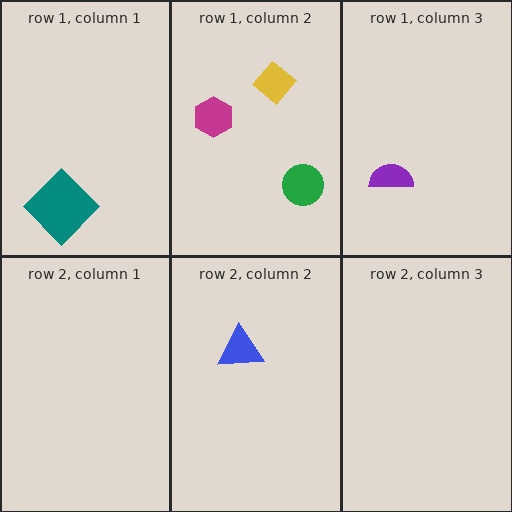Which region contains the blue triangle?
The row 2, column 2 region.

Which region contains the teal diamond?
The row 1, column 1 region.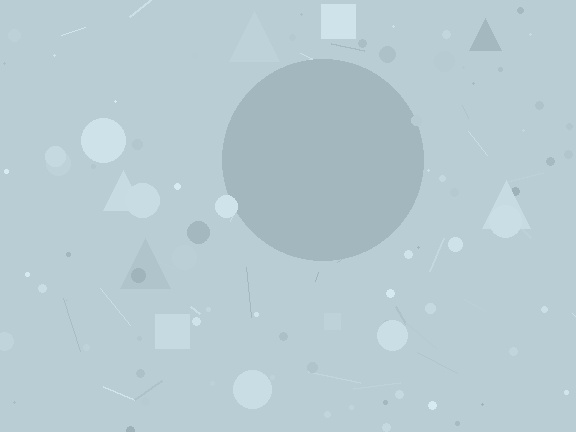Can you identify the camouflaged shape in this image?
The camouflaged shape is a circle.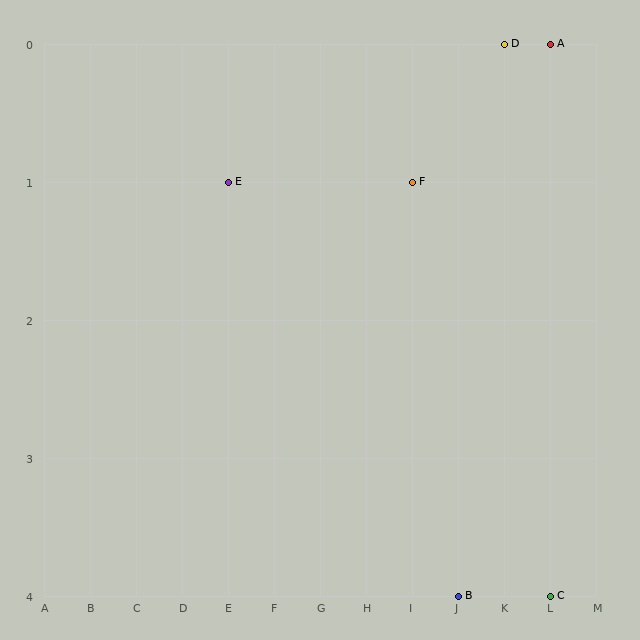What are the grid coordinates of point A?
Point A is at grid coordinates (L, 0).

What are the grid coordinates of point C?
Point C is at grid coordinates (L, 4).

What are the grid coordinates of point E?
Point E is at grid coordinates (E, 1).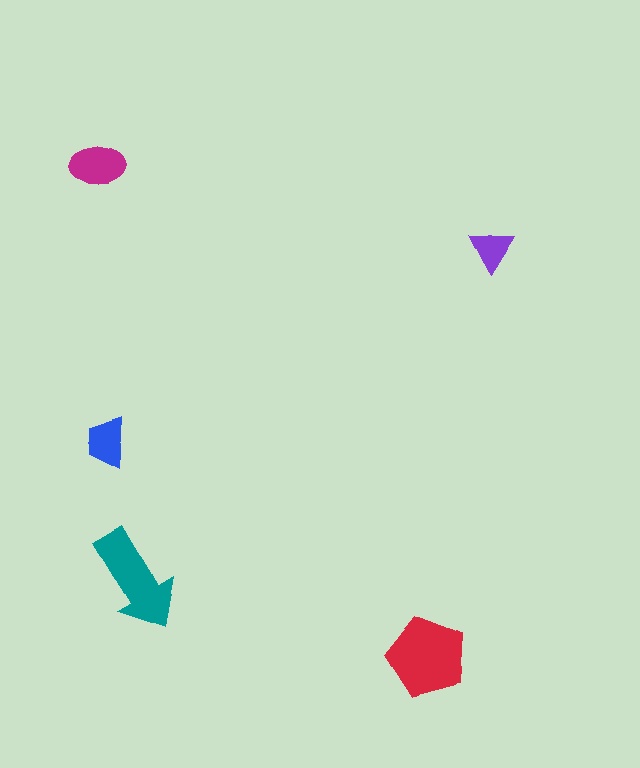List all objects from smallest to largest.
The purple triangle, the blue trapezoid, the magenta ellipse, the teal arrow, the red pentagon.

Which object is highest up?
The magenta ellipse is topmost.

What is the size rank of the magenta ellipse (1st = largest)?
3rd.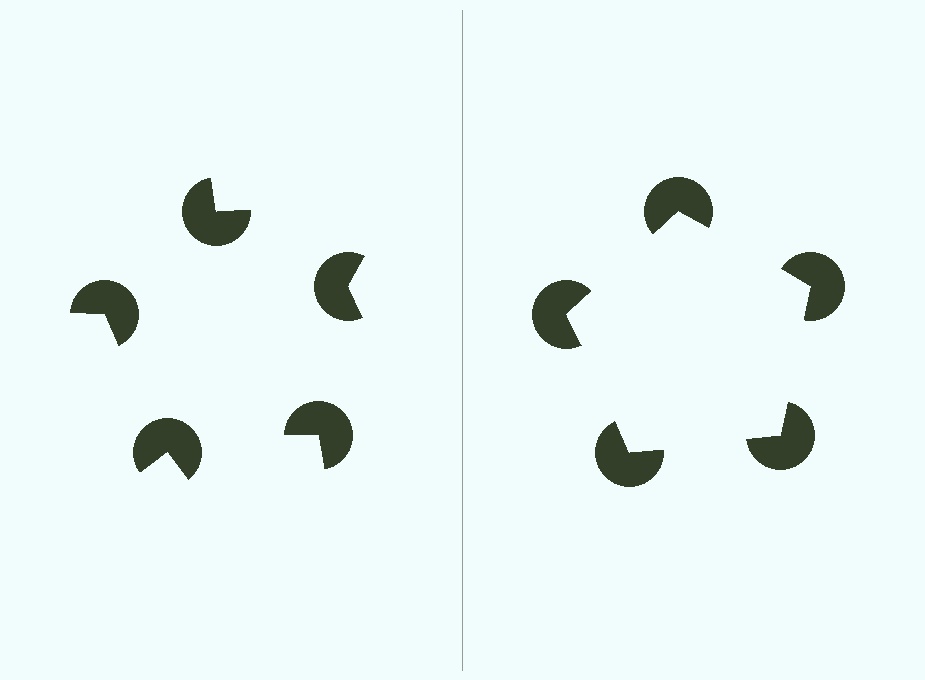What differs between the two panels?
The pac-man discs are positioned identically on both sides; only the wedge orientations differ. On the right they align to a pentagon; on the left they are misaligned.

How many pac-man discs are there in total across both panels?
10 — 5 on each side.